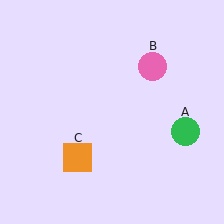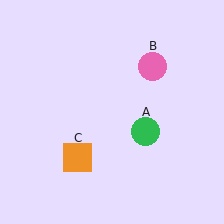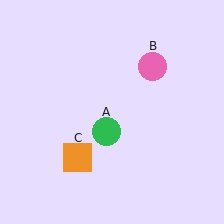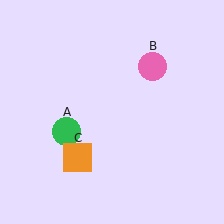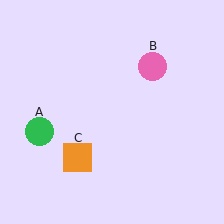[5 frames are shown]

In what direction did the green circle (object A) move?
The green circle (object A) moved left.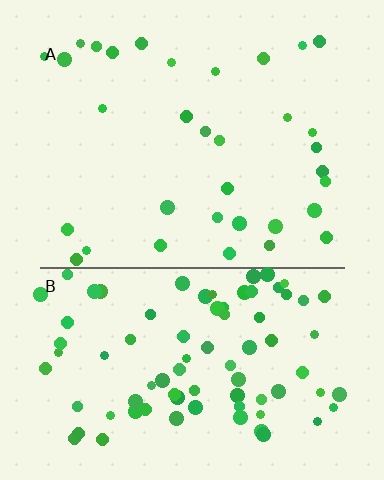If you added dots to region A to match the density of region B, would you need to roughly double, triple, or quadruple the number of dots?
Approximately triple.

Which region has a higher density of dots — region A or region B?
B (the bottom).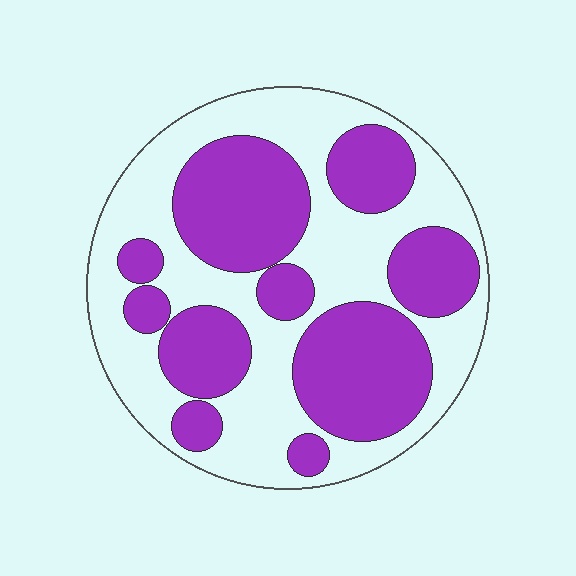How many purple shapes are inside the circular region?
10.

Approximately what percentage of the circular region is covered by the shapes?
Approximately 45%.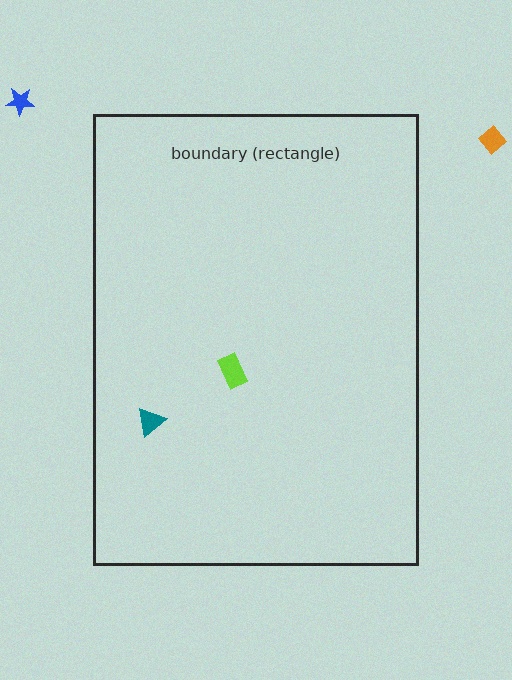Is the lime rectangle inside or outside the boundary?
Inside.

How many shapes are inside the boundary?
2 inside, 2 outside.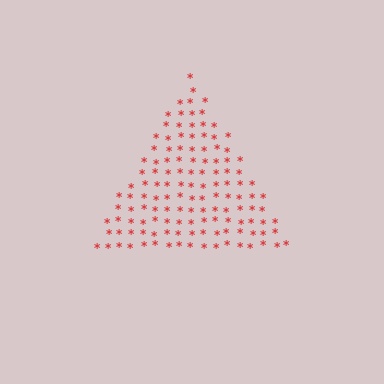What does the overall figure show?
The overall figure shows a triangle.